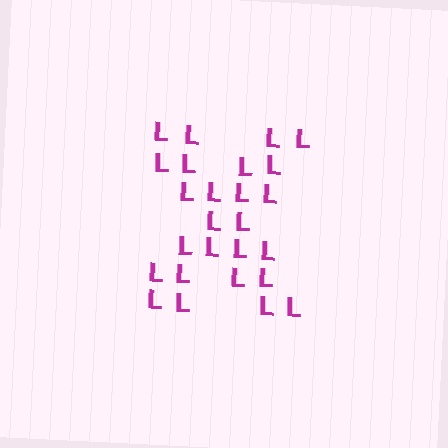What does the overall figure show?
The overall figure shows the letter X.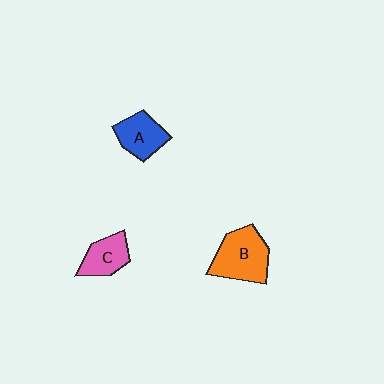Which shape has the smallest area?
Shape C (pink).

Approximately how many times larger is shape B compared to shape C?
Approximately 1.6 times.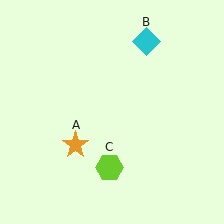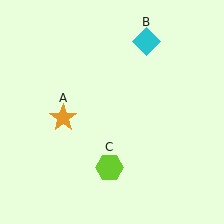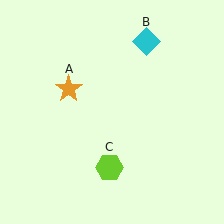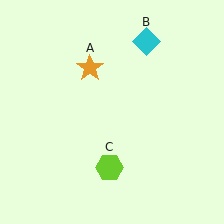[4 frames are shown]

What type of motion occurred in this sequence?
The orange star (object A) rotated clockwise around the center of the scene.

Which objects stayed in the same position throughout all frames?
Cyan diamond (object B) and lime hexagon (object C) remained stationary.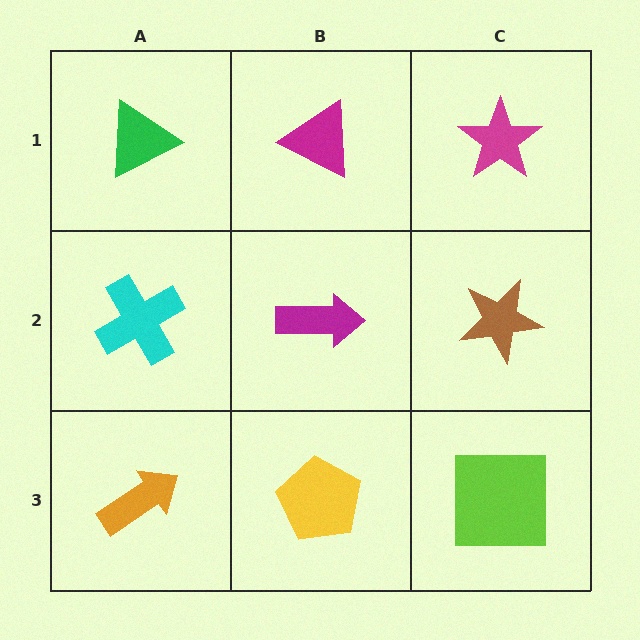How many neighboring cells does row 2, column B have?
4.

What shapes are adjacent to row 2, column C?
A magenta star (row 1, column C), a lime square (row 3, column C), a magenta arrow (row 2, column B).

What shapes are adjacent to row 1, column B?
A magenta arrow (row 2, column B), a green triangle (row 1, column A), a magenta star (row 1, column C).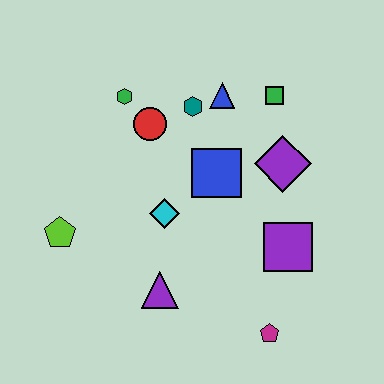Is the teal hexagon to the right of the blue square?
No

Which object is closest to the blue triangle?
The teal hexagon is closest to the blue triangle.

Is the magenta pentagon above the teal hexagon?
No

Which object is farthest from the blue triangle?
The magenta pentagon is farthest from the blue triangle.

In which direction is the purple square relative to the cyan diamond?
The purple square is to the right of the cyan diamond.